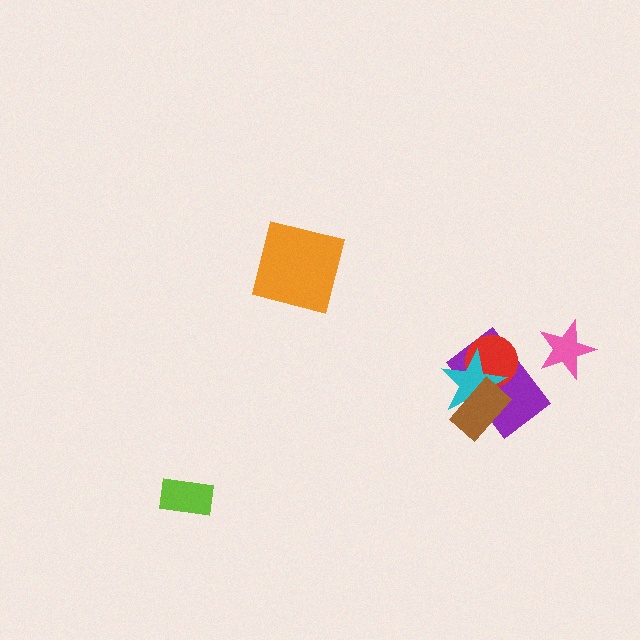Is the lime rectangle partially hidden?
No, no other shape covers it.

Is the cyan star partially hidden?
Yes, it is partially covered by another shape.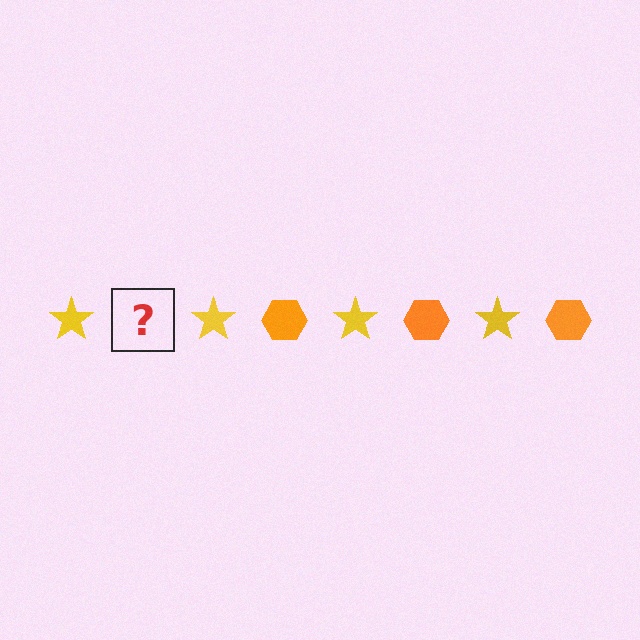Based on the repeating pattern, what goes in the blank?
The blank should be an orange hexagon.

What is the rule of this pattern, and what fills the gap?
The rule is that the pattern alternates between yellow star and orange hexagon. The gap should be filled with an orange hexagon.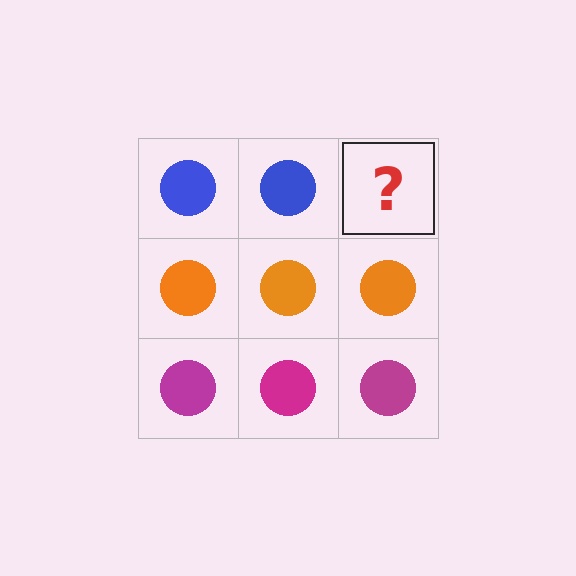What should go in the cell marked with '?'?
The missing cell should contain a blue circle.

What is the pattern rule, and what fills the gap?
The rule is that each row has a consistent color. The gap should be filled with a blue circle.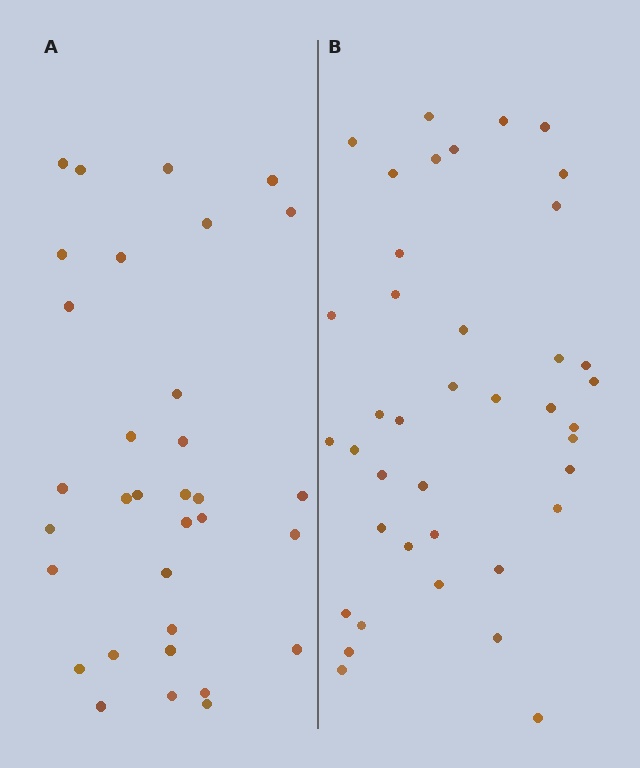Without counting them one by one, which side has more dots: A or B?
Region B (the right region) has more dots.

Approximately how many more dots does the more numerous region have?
Region B has roughly 8 or so more dots than region A.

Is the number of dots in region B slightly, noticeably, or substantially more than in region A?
Region B has only slightly more — the two regions are fairly close. The ratio is roughly 1.2 to 1.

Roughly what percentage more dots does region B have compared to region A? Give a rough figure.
About 20% more.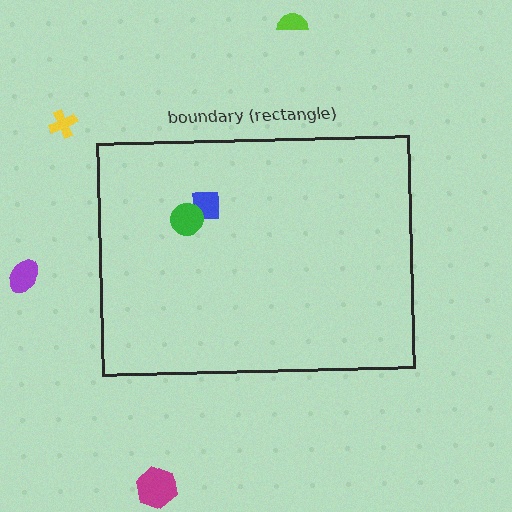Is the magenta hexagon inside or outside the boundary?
Outside.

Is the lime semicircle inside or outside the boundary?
Outside.